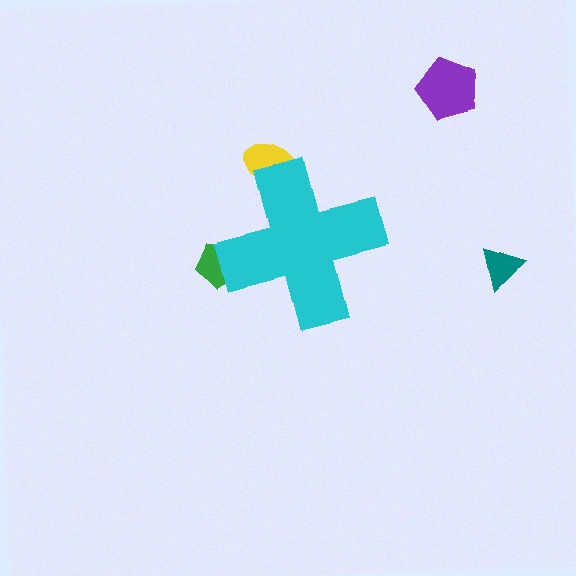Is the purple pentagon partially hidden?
No, the purple pentagon is fully visible.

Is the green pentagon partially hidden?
Yes, the green pentagon is partially hidden behind the cyan cross.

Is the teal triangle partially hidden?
No, the teal triangle is fully visible.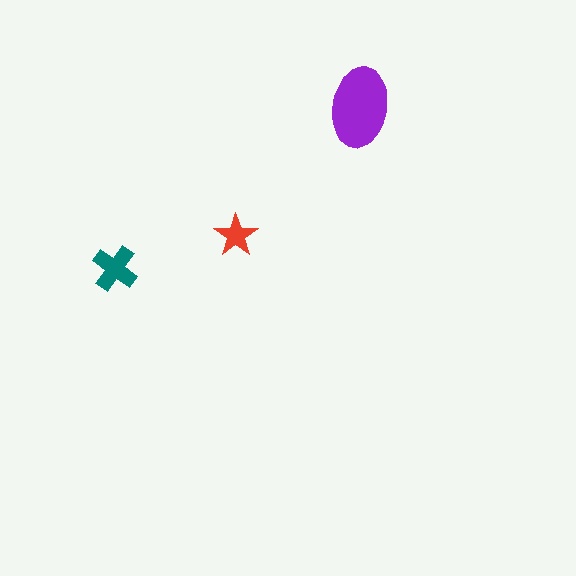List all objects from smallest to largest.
The red star, the teal cross, the purple ellipse.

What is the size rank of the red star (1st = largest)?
3rd.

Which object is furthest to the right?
The purple ellipse is rightmost.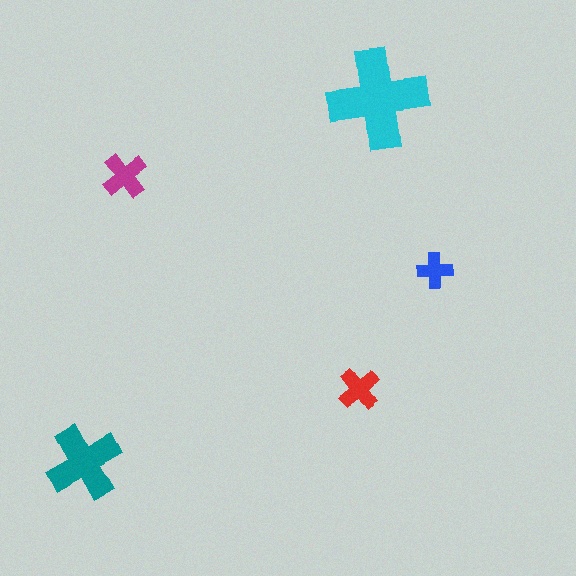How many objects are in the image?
There are 5 objects in the image.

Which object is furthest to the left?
The teal cross is leftmost.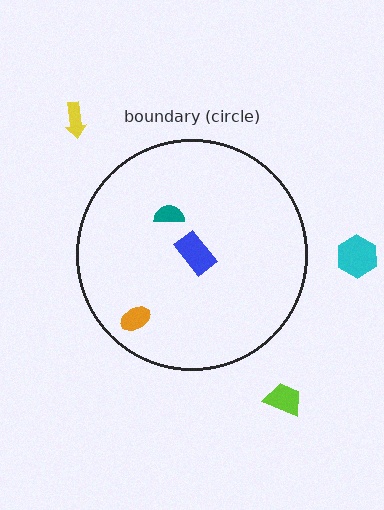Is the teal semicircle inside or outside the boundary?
Inside.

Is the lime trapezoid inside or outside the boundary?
Outside.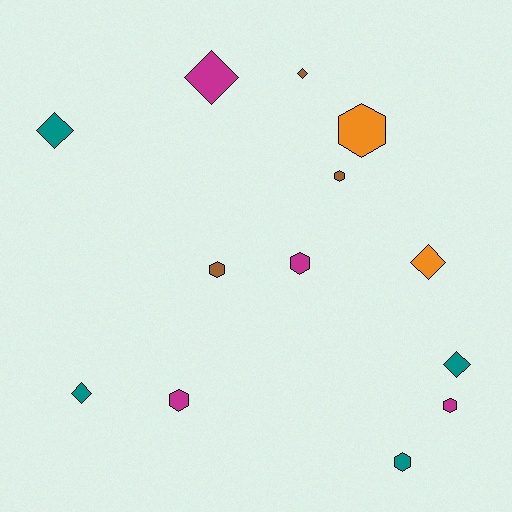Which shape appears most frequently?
Hexagon, with 7 objects.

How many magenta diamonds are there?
There is 1 magenta diamond.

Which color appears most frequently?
Teal, with 4 objects.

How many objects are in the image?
There are 13 objects.